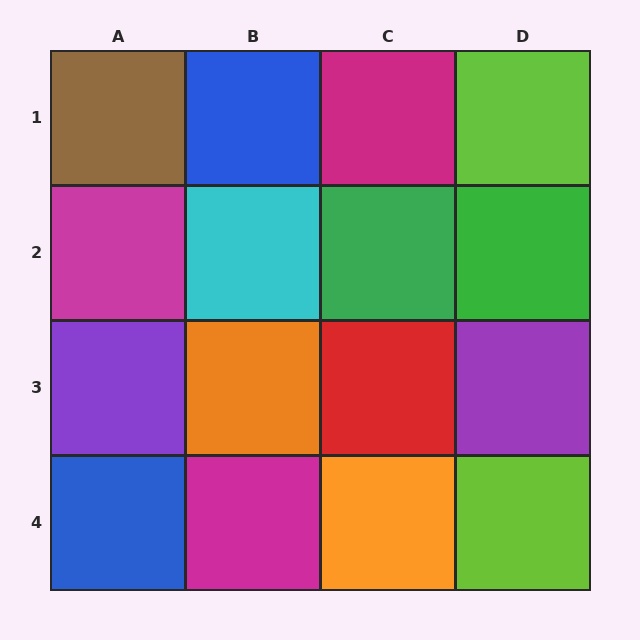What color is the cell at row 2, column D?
Green.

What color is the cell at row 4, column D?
Lime.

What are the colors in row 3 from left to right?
Purple, orange, red, purple.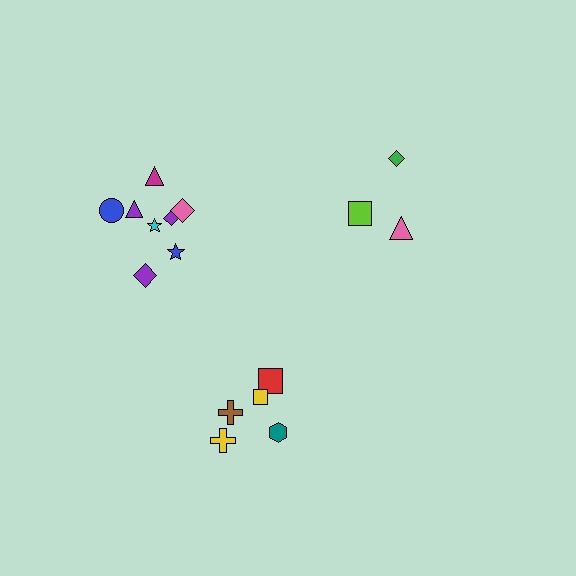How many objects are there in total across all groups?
There are 16 objects.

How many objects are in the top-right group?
There are 3 objects.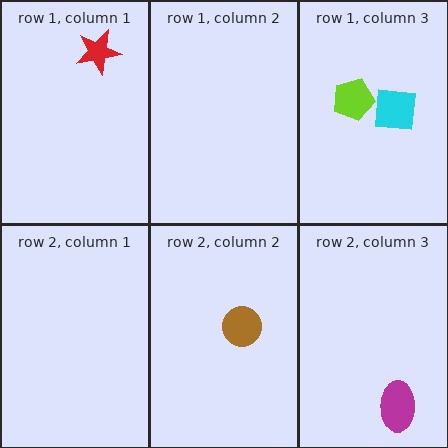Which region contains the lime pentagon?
The row 1, column 3 region.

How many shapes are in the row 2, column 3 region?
1.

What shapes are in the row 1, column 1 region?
The red star.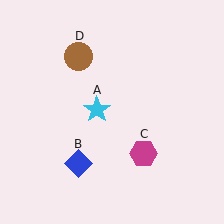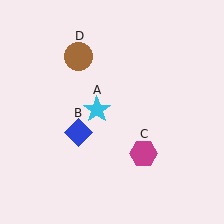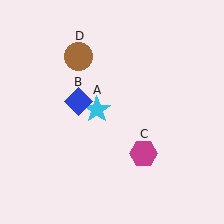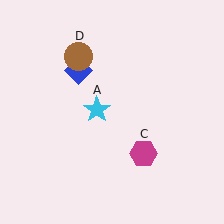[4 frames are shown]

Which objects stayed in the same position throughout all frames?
Cyan star (object A) and magenta hexagon (object C) and brown circle (object D) remained stationary.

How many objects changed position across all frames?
1 object changed position: blue diamond (object B).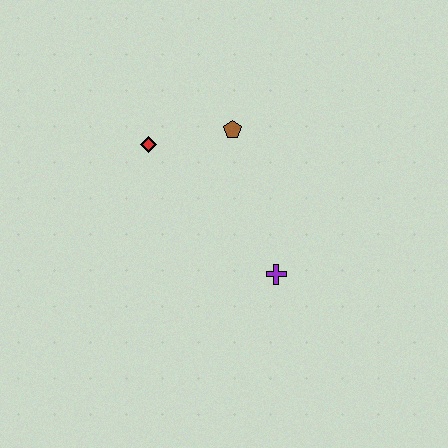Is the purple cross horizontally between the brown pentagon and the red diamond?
No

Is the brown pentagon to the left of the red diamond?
No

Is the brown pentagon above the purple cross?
Yes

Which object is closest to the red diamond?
The brown pentagon is closest to the red diamond.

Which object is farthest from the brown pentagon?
The purple cross is farthest from the brown pentagon.